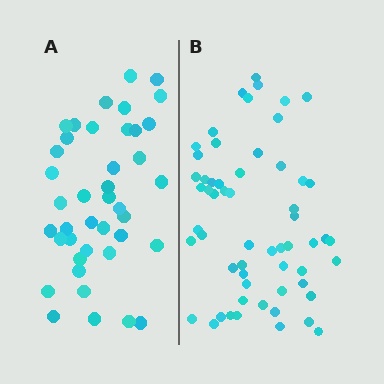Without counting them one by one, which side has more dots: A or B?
Region B (the right region) has more dots.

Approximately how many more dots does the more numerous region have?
Region B has approximately 15 more dots than region A.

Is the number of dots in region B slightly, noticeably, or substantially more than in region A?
Region B has noticeably more, but not dramatically so. The ratio is roughly 1.4 to 1.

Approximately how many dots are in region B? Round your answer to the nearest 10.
About 60 dots. (The exact count is 58, which rounds to 60.)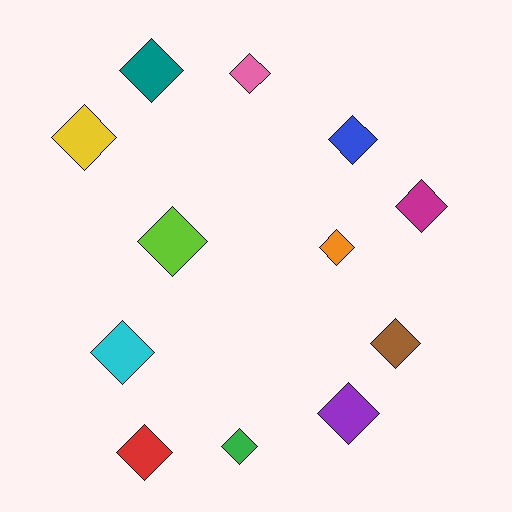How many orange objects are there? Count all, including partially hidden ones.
There is 1 orange object.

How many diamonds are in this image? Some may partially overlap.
There are 12 diamonds.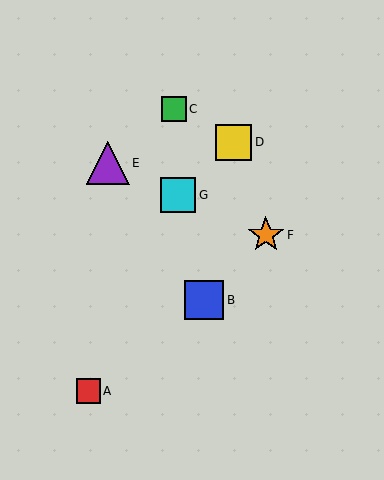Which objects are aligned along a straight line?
Objects E, F, G are aligned along a straight line.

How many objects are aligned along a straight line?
3 objects (E, F, G) are aligned along a straight line.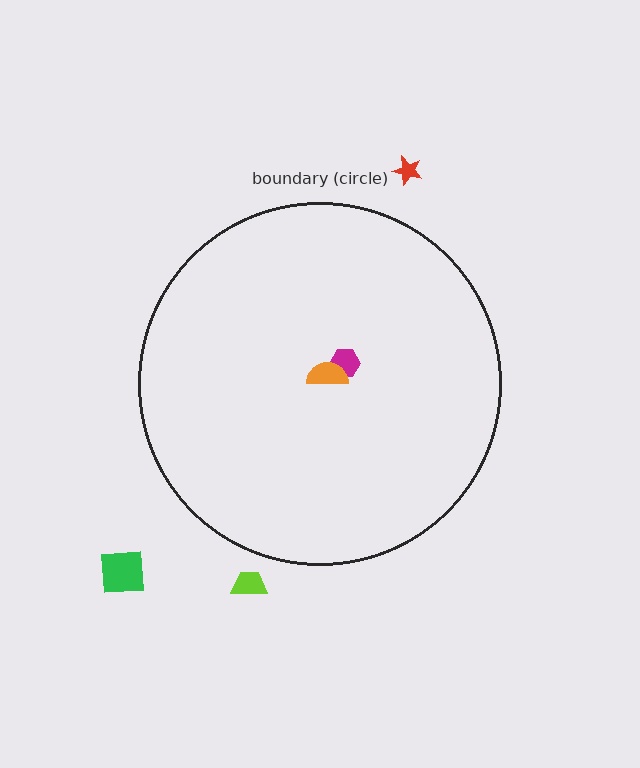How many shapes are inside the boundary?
2 inside, 3 outside.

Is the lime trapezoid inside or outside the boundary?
Outside.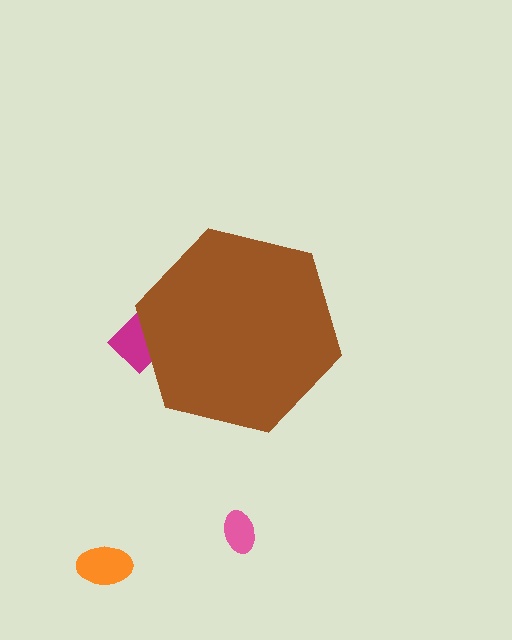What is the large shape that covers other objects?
A brown hexagon.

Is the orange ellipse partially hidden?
No, the orange ellipse is fully visible.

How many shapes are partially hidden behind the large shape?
1 shape is partially hidden.